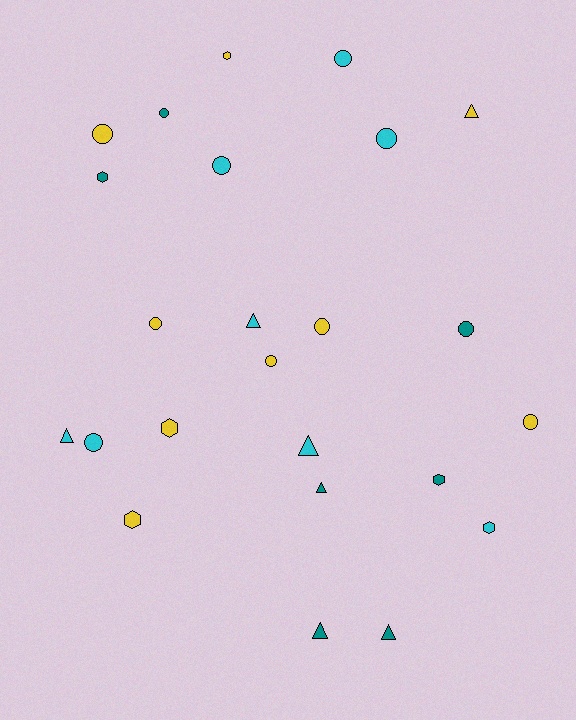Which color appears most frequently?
Yellow, with 9 objects.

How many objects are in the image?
There are 24 objects.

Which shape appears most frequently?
Circle, with 11 objects.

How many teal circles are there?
There are 2 teal circles.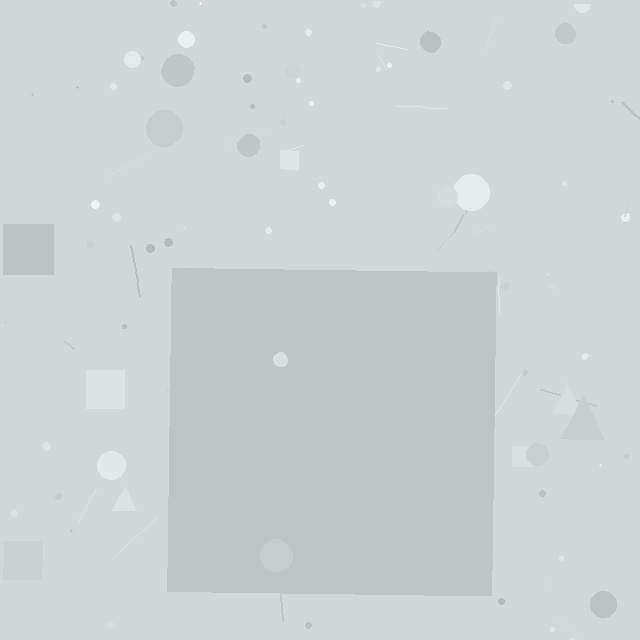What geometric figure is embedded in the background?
A square is embedded in the background.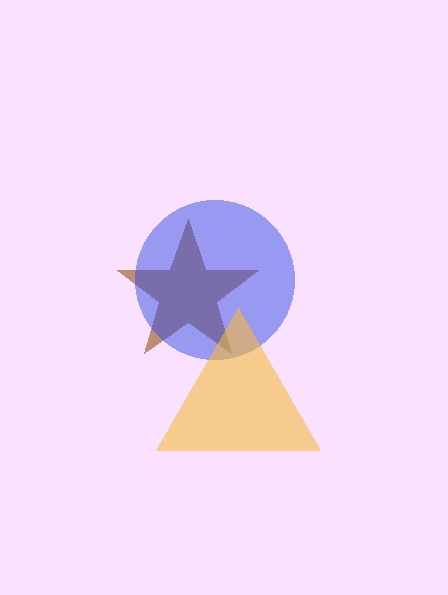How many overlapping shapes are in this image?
There are 3 overlapping shapes in the image.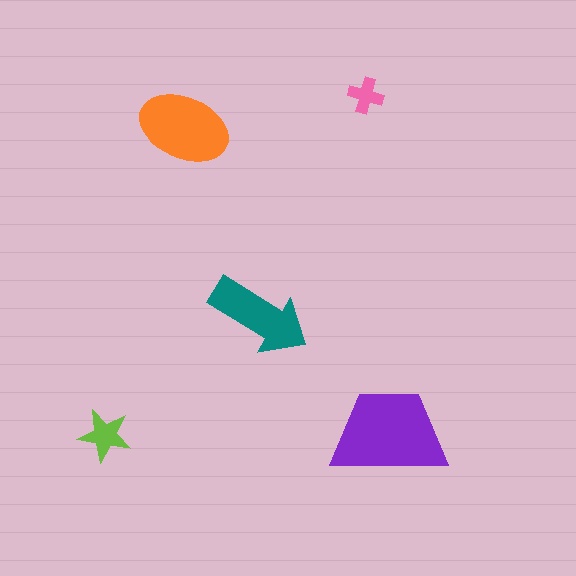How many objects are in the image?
There are 5 objects in the image.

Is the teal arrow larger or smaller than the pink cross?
Larger.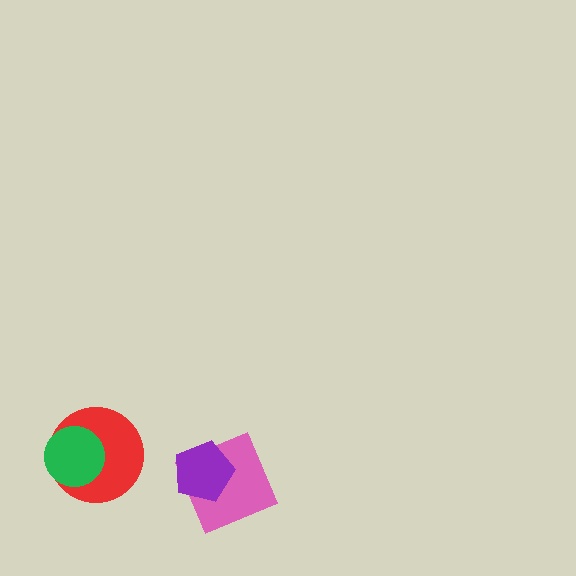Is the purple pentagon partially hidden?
No, no other shape covers it.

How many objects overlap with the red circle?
1 object overlaps with the red circle.